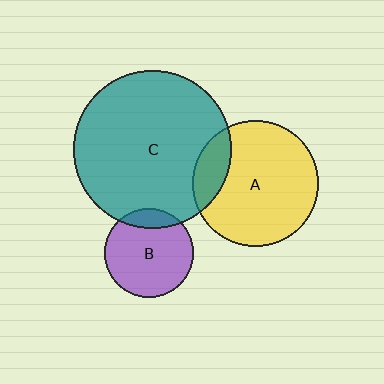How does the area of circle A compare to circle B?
Approximately 2.0 times.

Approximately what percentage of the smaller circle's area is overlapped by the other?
Approximately 15%.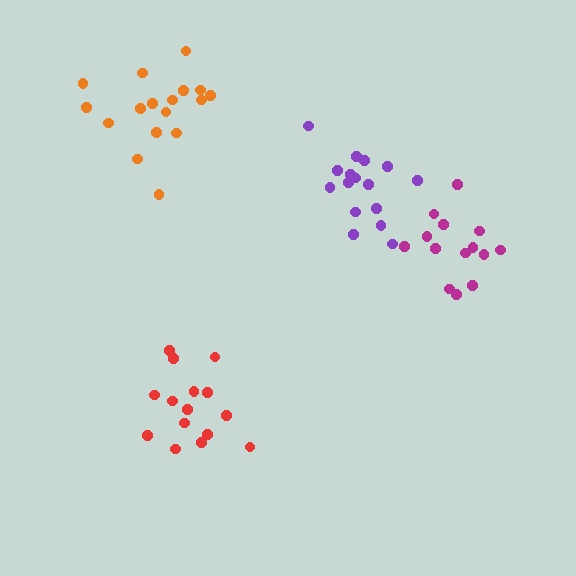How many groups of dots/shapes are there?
There are 4 groups.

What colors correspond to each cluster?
The clusters are colored: magenta, red, purple, orange.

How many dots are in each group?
Group 1: 14 dots, Group 2: 15 dots, Group 3: 16 dots, Group 4: 17 dots (62 total).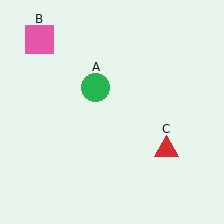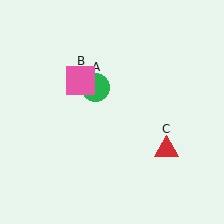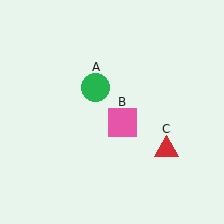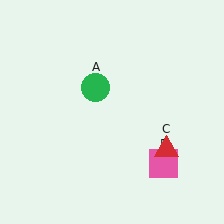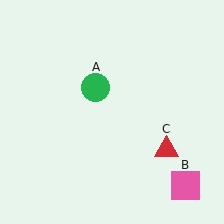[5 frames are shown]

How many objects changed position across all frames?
1 object changed position: pink square (object B).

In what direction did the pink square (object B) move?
The pink square (object B) moved down and to the right.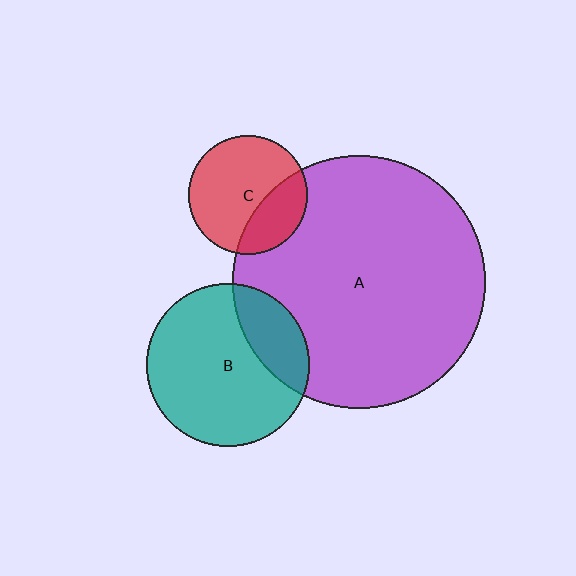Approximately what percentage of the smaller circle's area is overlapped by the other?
Approximately 30%.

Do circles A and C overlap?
Yes.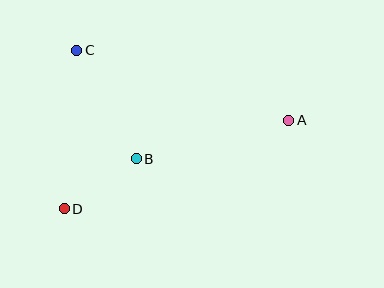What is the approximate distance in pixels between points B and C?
The distance between B and C is approximately 124 pixels.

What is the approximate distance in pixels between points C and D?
The distance between C and D is approximately 159 pixels.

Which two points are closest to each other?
Points B and D are closest to each other.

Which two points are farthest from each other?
Points A and D are farthest from each other.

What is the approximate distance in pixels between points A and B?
The distance between A and B is approximately 158 pixels.